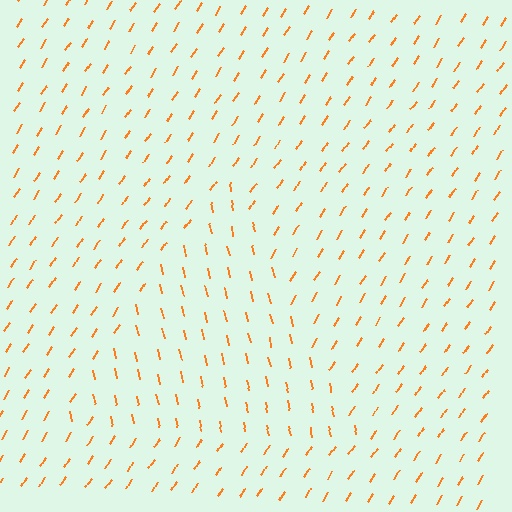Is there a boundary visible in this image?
Yes, there is a texture boundary formed by a change in line orientation.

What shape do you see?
I see a triangle.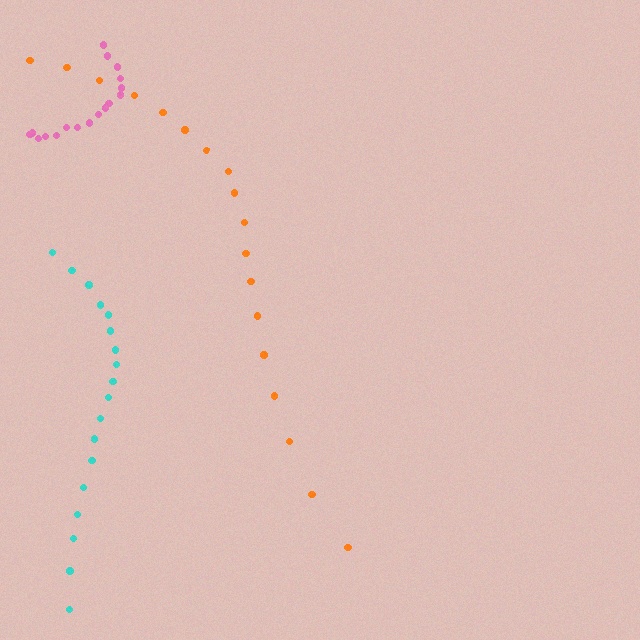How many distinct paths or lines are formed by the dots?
There are 3 distinct paths.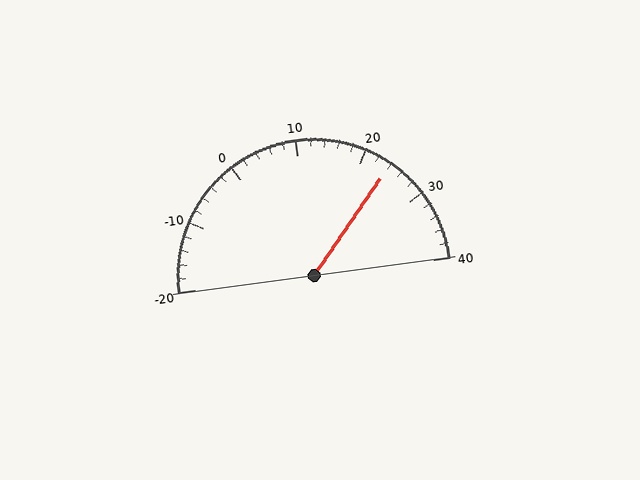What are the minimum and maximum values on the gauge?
The gauge ranges from -20 to 40.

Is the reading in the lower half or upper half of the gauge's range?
The reading is in the upper half of the range (-20 to 40).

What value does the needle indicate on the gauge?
The needle indicates approximately 24.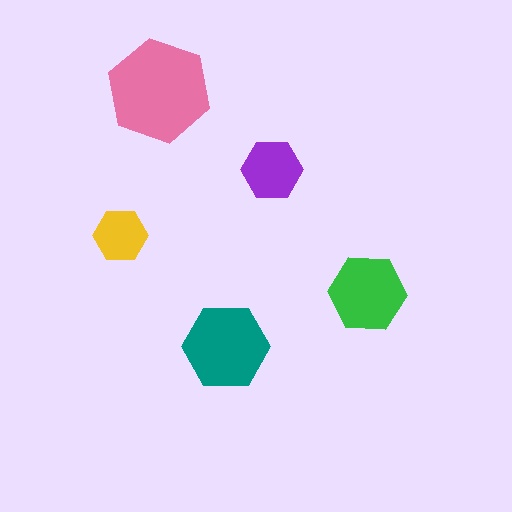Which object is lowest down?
The teal hexagon is bottommost.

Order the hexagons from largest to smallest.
the pink one, the teal one, the green one, the purple one, the yellow one.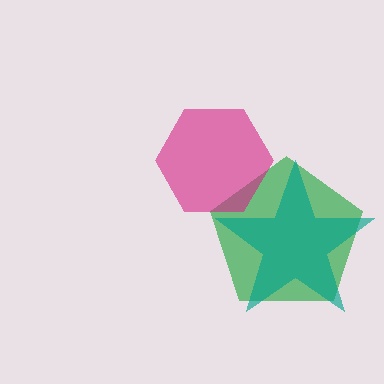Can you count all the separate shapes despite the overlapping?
Yes, there are 3 separate shapes.